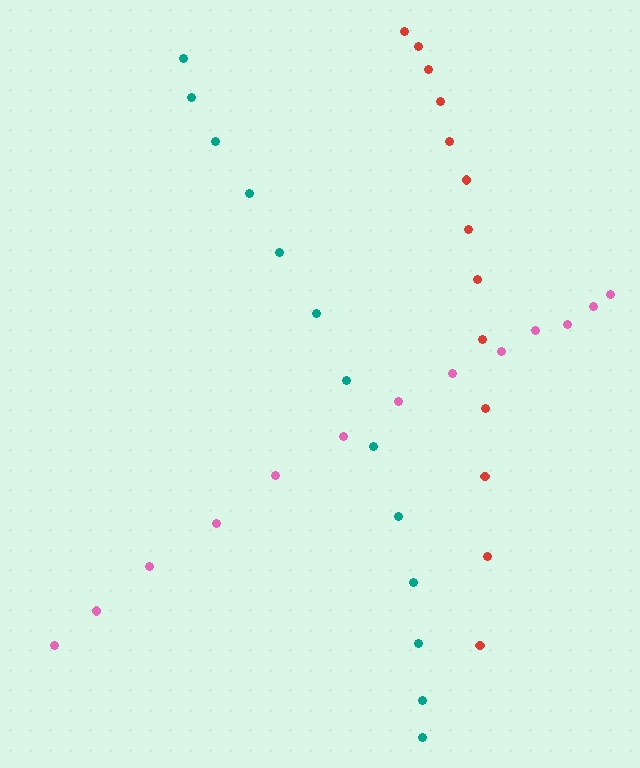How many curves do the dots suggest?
There are 3 distinct paths.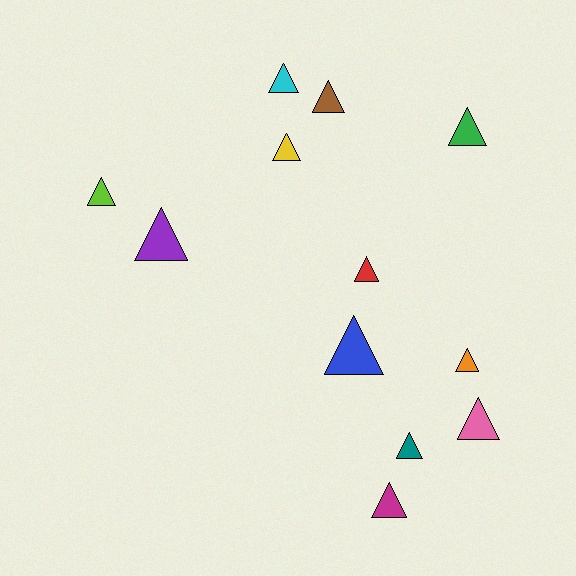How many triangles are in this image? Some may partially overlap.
There are 12 triangles.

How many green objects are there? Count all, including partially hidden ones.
There is 1 green object.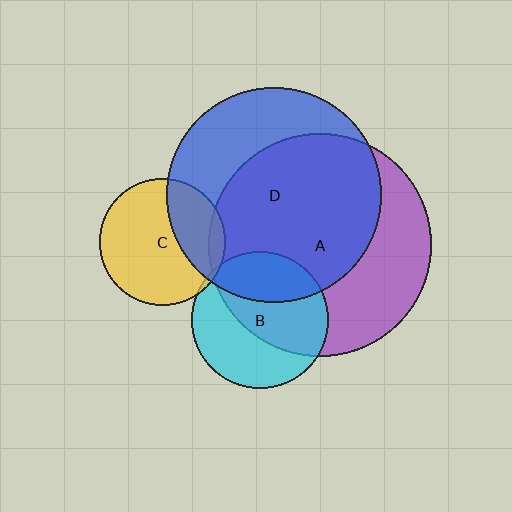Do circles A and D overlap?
Yes.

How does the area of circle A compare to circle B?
Approximately 2.7 times.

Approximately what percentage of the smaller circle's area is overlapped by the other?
Approximately 65%.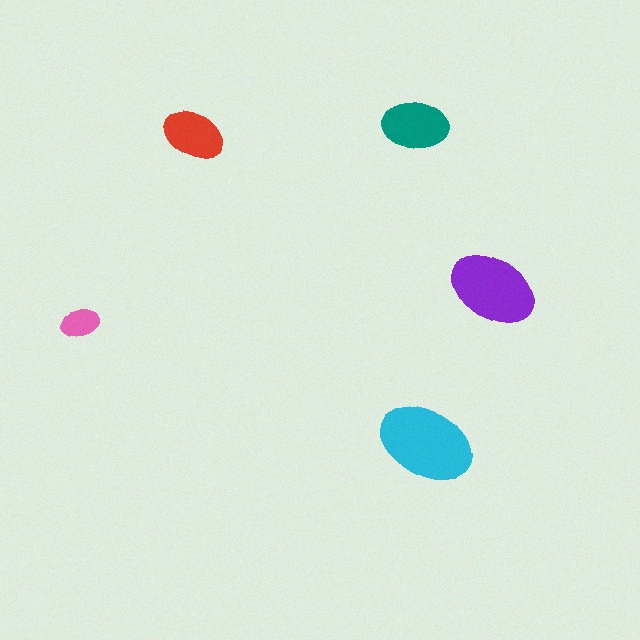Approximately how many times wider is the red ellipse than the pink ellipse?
About 1.5 times wider.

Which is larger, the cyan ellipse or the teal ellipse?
The cyan one.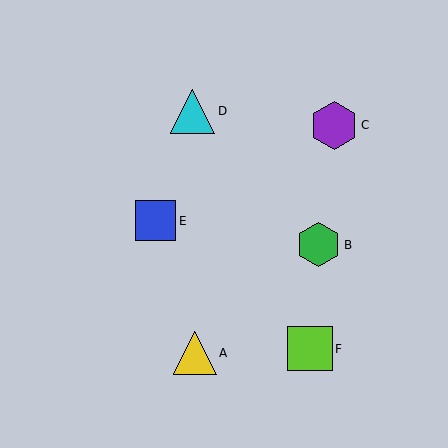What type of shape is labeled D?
Shape D is a cyan triangle.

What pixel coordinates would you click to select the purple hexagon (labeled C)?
Click at (334, 125) to select the purple hexagon C.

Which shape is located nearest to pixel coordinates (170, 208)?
The blue square (labeled E) at (156, 221) is nearest to that location.